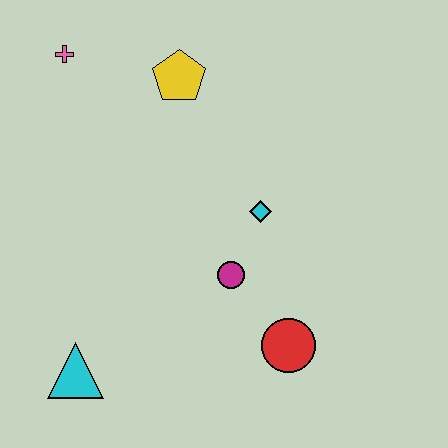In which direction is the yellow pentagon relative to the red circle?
The yellow pentagon is above the red circle.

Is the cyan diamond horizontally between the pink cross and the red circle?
Yes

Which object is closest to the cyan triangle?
The magenta circle is closest to the cyan triangle.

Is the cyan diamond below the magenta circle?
No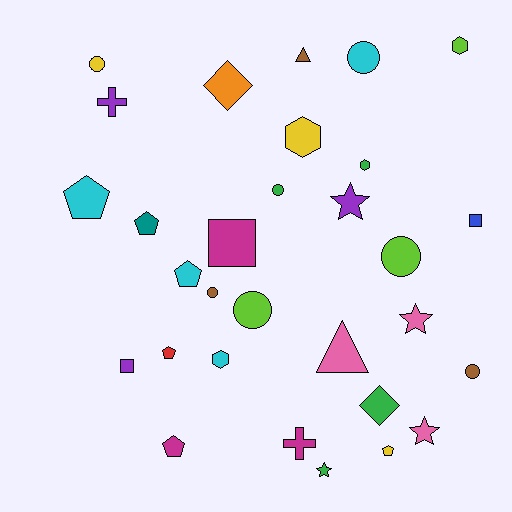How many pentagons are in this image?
There are 6 pentagons.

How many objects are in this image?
There are 30 objects.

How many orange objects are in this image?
There is 1 orange object.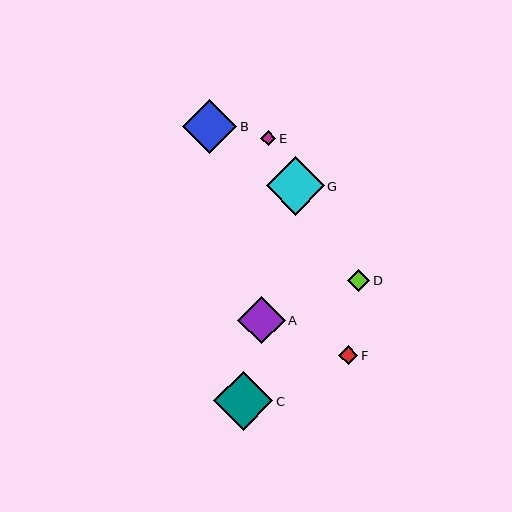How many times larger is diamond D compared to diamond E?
Diamond D is approximately 1.5 times the size of diamond E.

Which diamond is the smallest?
Diamond E is the smallest with a size of approximately 15 pixels.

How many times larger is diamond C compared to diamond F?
Diamond C is approximately 3.0 times the size of diamond F.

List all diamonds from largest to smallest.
From largest to smallest: C, G, B, A, D, F, E.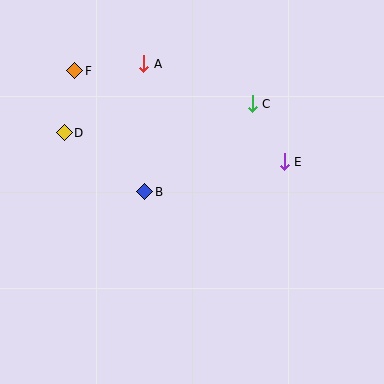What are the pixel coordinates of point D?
Point D is at (64, 133).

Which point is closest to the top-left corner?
Point F is closest to the top-left corner.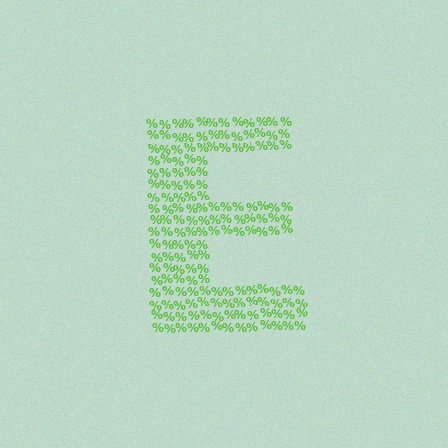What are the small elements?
The small elements are percent signs.